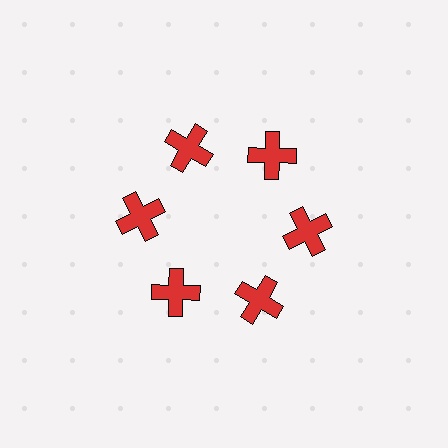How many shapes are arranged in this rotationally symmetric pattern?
There are 6 shapes, arranged in 6 groups of 1.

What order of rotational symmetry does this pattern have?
This pattern has 6-fold rotational symmetry.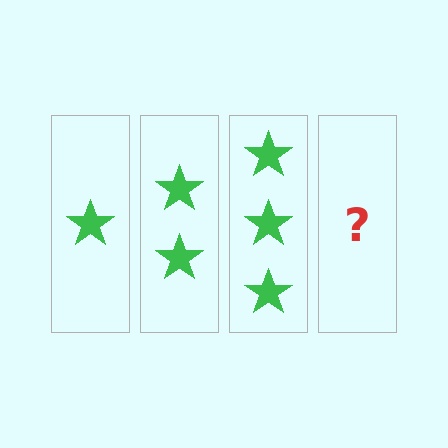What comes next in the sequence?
The next element should be 4 stars.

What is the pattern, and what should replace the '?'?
The pattern is that each step adds one more star. The '?' should be 4 stars.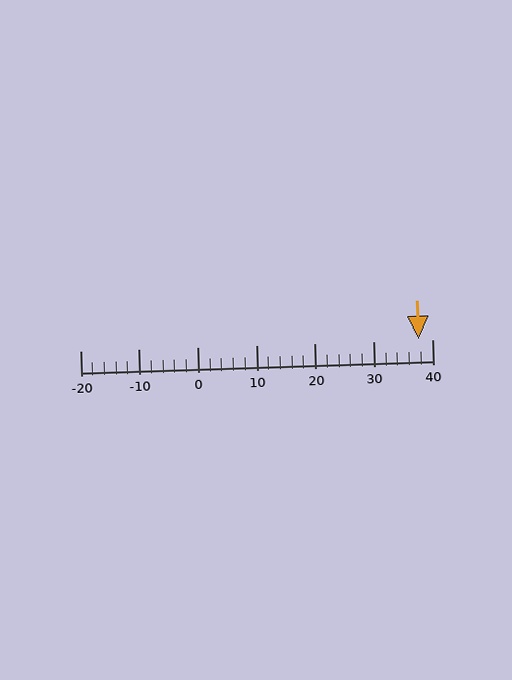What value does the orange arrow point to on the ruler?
The orange arrow points to approximately 38.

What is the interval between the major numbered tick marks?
The major tick marks are spaced 10 units apart.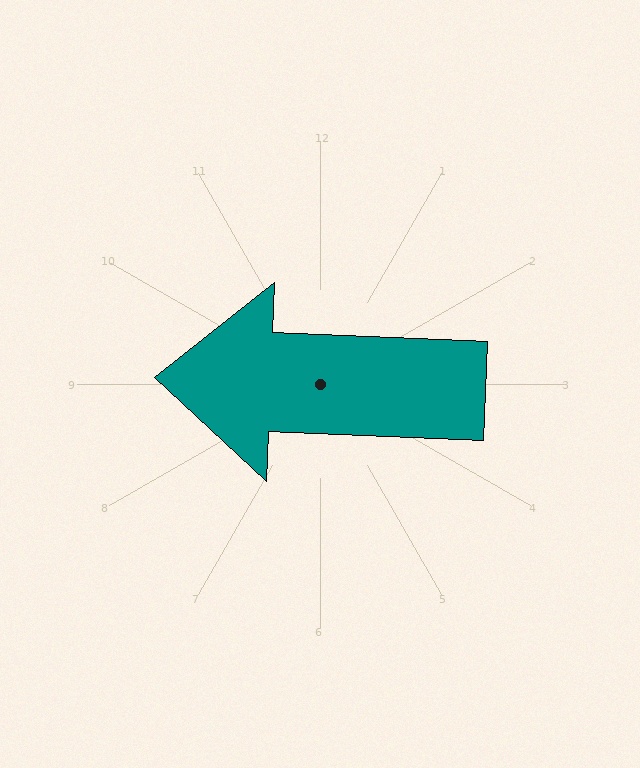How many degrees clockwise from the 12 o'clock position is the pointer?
Approximately 272 degrees.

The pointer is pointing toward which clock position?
Roughly 9 o'clock.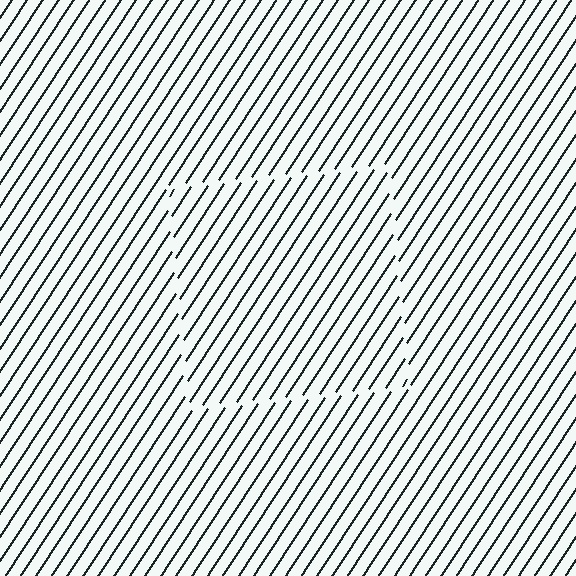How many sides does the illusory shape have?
4 sides — the line-ends trace a square.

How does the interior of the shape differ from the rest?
The interior of the shape contains the same grating, shifted by half a period — the contour is defined by the phase discontinuity where line-ends from the inner and outer gratings abut.